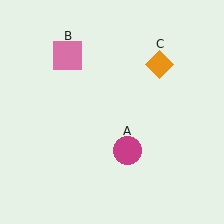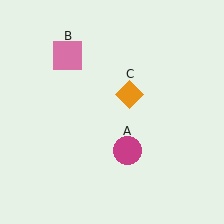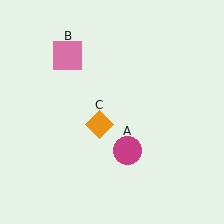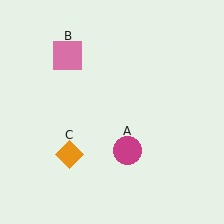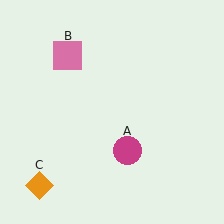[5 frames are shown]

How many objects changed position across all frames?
1 object changed position: orange diamond (object C).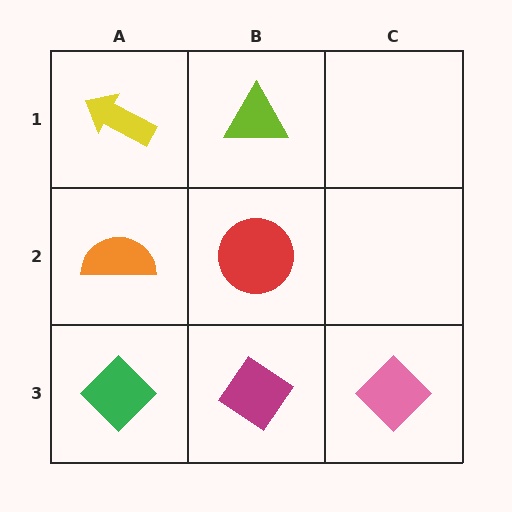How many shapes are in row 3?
3 shapes.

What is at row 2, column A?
An orange semicircle.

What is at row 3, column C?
A pink diamond.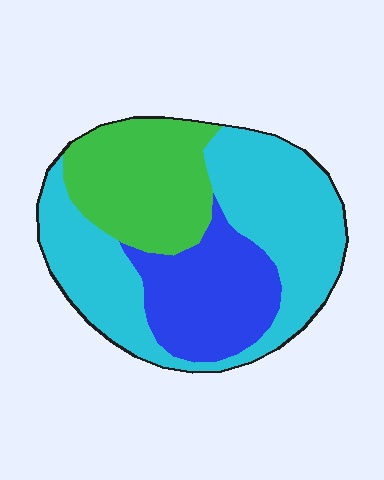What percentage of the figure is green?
Green takes up about one quarter (1/4) of the figure.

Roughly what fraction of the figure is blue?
Blue covers around 25% of the figure.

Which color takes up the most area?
Cyan, at roughly 50%.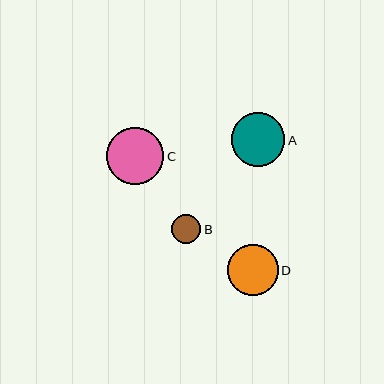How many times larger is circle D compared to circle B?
Circle D is approximately 1.8 times the size of circle B.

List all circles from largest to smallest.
From largest to smallest: C, A, D, B.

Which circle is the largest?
Circle C is the largest with a size of approximately 57 pixels.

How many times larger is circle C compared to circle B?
Circle C is approximately 2.0 times the size of circle B.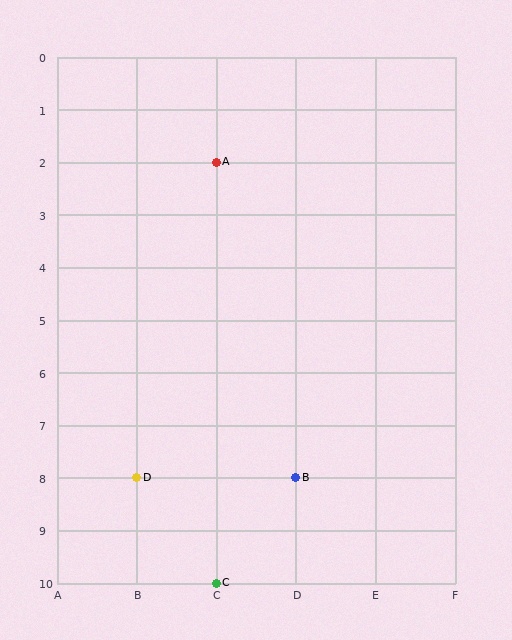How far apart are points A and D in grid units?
Points A and D are 1 column and 6 rows apart (about 6.1 grid units diagonally).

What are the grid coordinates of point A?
Point A is at grid coordinates (C, 2).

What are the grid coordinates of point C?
Point C is at grid coordinates (C, 10).